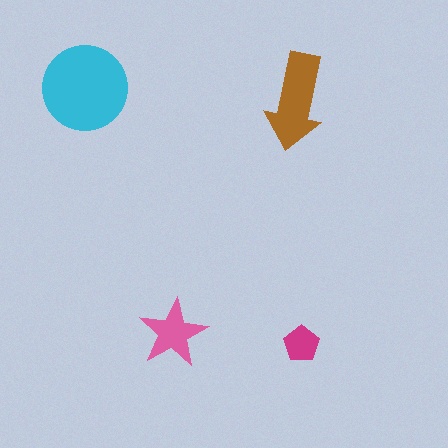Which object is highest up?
The cyan circle is topmost.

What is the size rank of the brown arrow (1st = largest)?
2nd.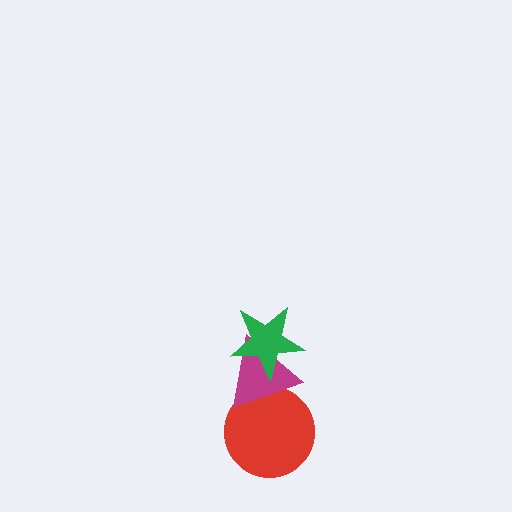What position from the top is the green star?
The green star is 1st from the top.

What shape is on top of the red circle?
The magenta triangle is on top of the red circle.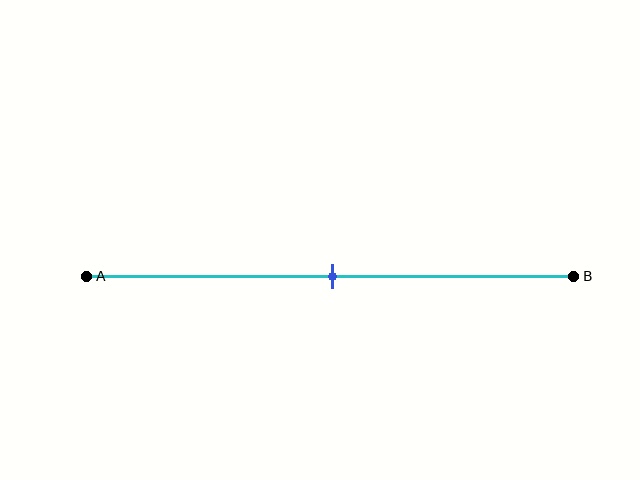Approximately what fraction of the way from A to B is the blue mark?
The blue mark is approximately 50% of the way from A to B.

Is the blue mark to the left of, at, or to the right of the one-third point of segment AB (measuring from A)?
The blue mark is to the right of the one-third point of segment AB.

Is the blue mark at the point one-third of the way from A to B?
No, the mark is at about 50% from A, not at the 33% one-third point.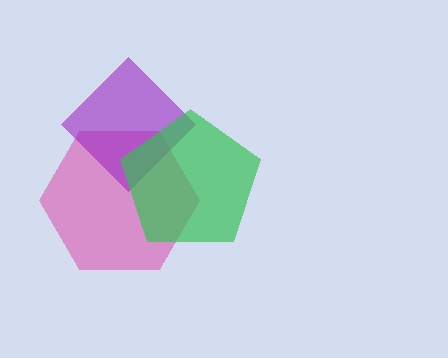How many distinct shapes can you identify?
There are 3 distinct shapes: a pink hexagon, a purple diamond, a green pentagon.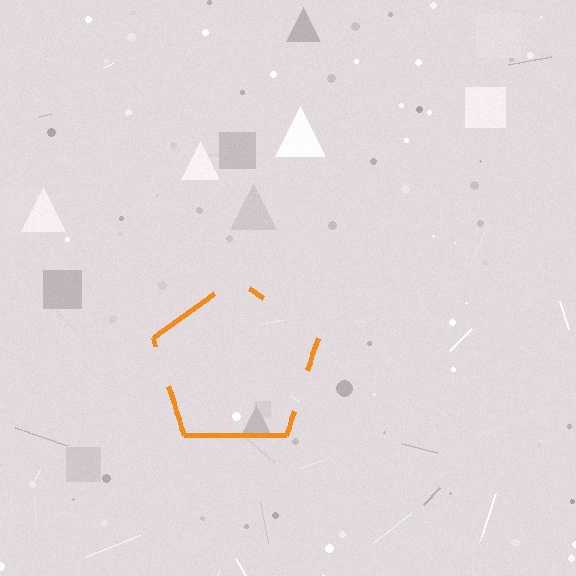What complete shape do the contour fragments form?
The contour fragments form a pentagon.